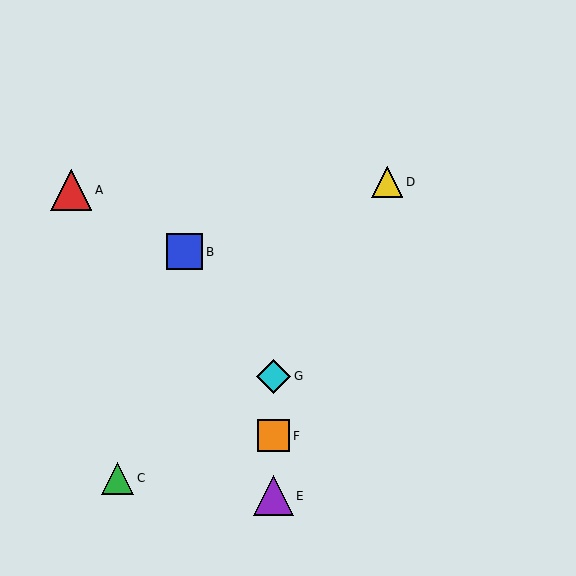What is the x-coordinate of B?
Object B is at x≈185.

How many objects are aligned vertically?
3 objects (E, F, G) are aligned vertically.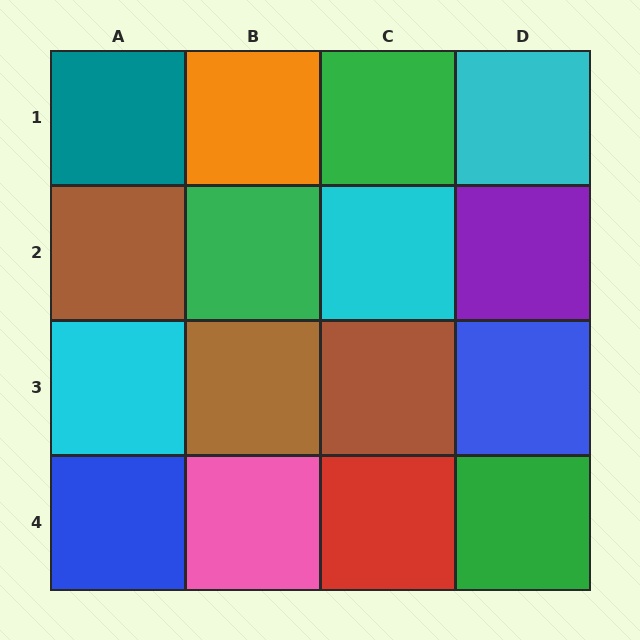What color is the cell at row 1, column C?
Green.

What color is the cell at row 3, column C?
Brown.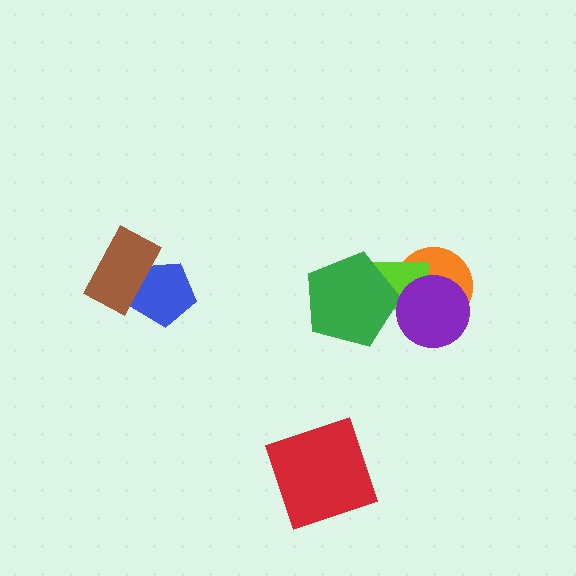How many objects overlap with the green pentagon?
1 object overlaps with the green pentagon.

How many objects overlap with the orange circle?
2 objects overlap with the orange circle.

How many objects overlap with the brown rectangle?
1 object overlaps with the brown rectangle.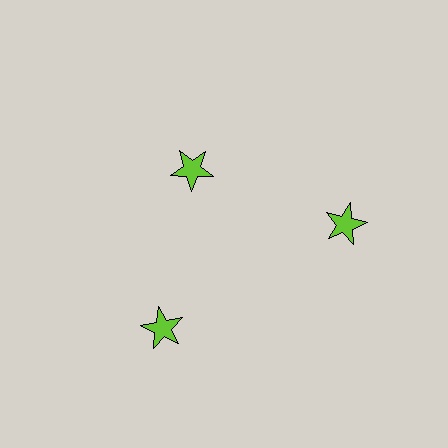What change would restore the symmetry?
The symmetry would be restored by moving it outward, back onto the ring so that all 3 stars sit at equal angles and equal distance from the center.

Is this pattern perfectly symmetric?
No. The 3 lime stars are arranged in a ring, but one element near the 11 o'clock position is pulled inward toward the center, breaking the 3-fold rotational symmetry.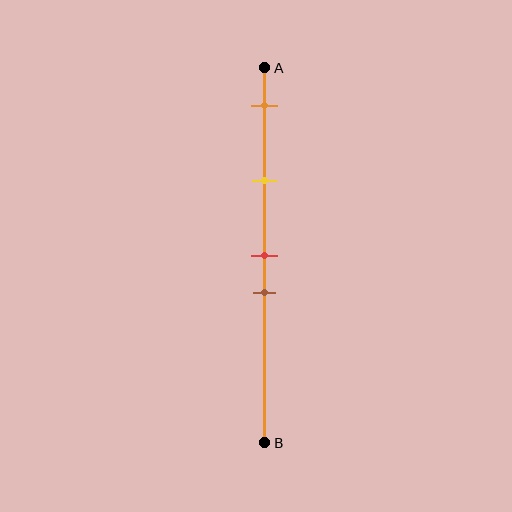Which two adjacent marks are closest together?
The red and brown marks are the closest adjacent pair.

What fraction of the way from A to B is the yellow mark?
The yellow mark is approximately 30% (0.3) of the way from A to B.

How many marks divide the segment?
There are 4 marks dividing the segment.